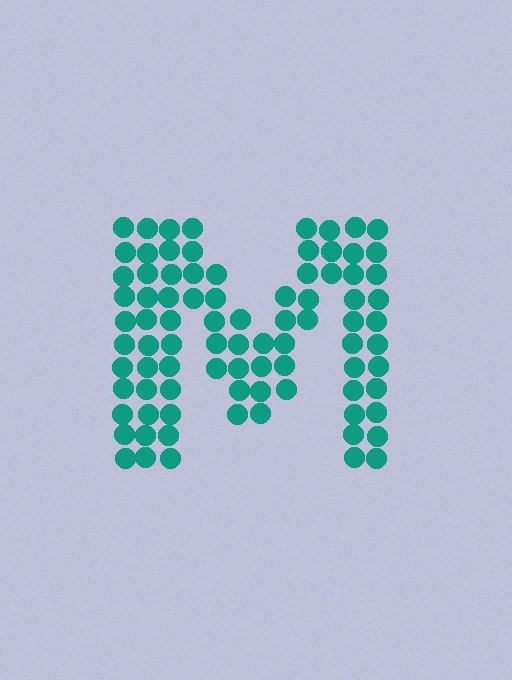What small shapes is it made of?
It is made of small circles.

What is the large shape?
The large shape is the letter M.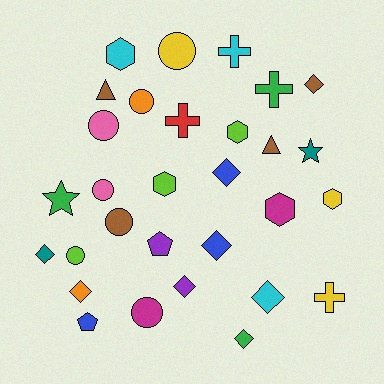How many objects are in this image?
There are 30 objects.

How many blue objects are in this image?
There are 3 blue objects.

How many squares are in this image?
There are no squares.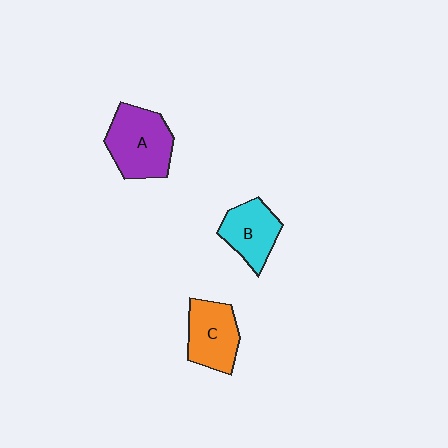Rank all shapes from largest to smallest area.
From largest to smallest: A (purple), C (orange), B (cyan).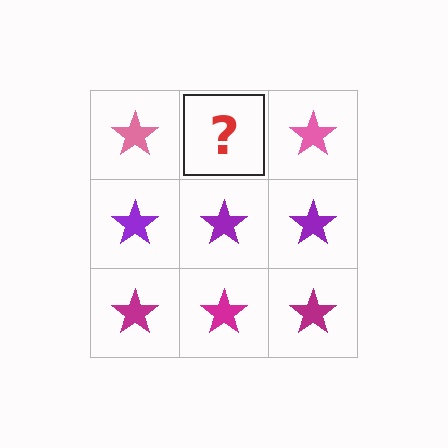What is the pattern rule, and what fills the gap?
The rule is that each row has a consistent color. The gap should be filled with a pink star.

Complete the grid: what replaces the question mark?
The question mark should be replaced with a pink star.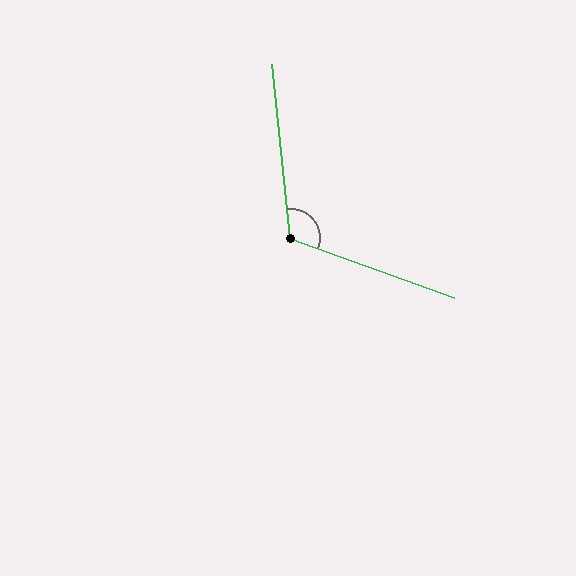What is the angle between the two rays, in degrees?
Approximately 116 degrees.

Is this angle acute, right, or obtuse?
It is obtuse.